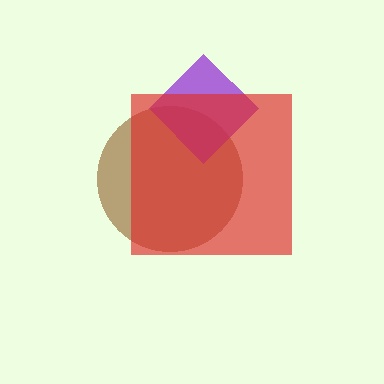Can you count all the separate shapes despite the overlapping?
Yes, there are 3 separate shapes.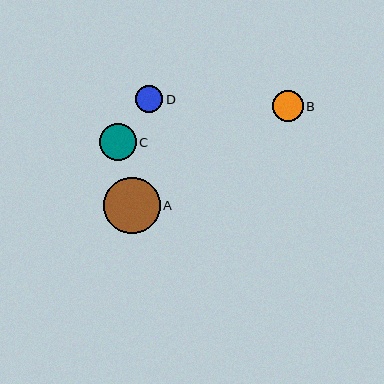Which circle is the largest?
Circle A is the largest with a size of approximately 56 pixels.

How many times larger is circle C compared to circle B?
Circle C is approximately 1.2 times the size of circle B.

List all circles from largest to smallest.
From largest to smallest: A, C, B, D.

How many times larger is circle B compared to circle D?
Circle B is approximately 1.1 times the size of circle D.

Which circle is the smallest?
Circle D is the smallest with a size of approximately 27 pixels.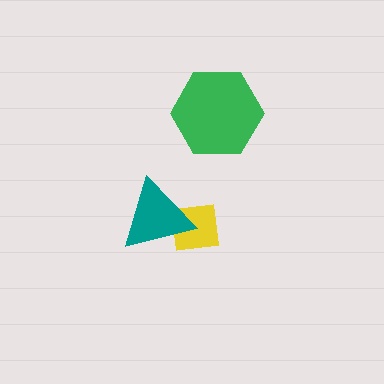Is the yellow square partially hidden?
Yes, it is partially covered by another shape.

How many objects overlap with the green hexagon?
0 objects overlap with the green hexagon.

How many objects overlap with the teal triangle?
1 object overlaps with the teal triangle.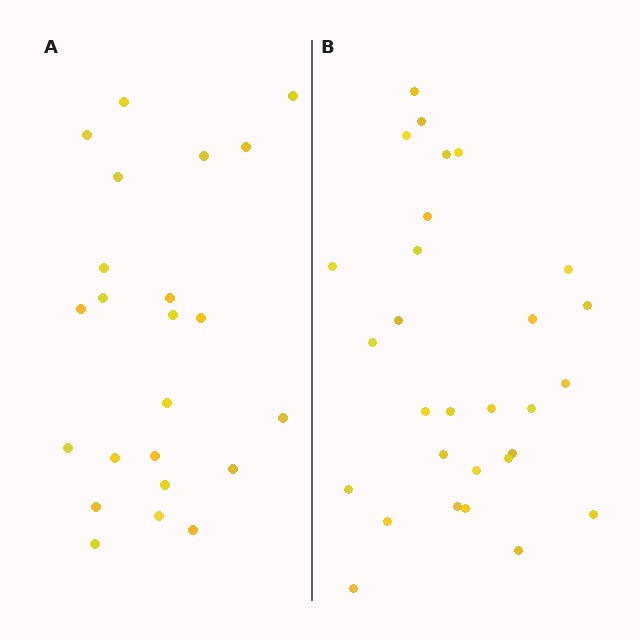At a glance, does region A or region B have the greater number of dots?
Region B (the right region) has more dots.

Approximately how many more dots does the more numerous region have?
Region B has about 6 more dots than region A.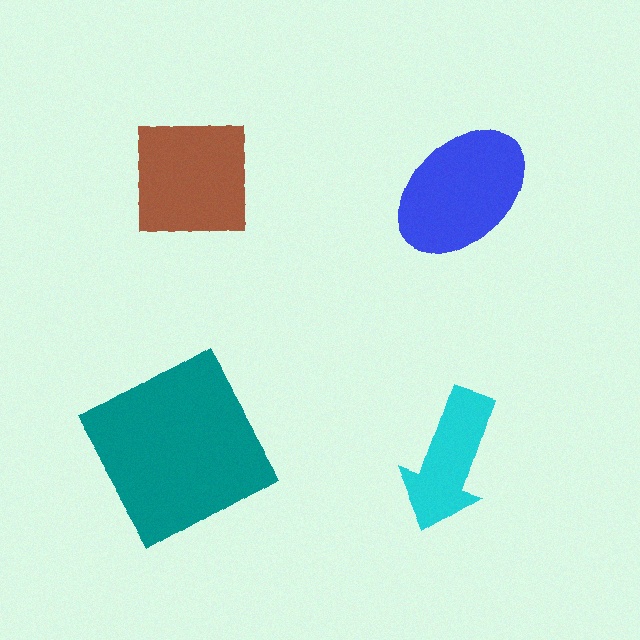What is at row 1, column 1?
A brown square.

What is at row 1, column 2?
A blue ellipse.